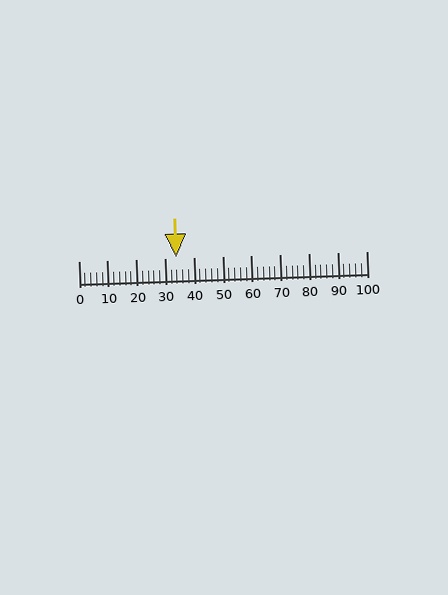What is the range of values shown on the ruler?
The ruler shows values from 0 to 100.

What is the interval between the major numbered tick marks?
The major tick marks are spaced 10 units apart.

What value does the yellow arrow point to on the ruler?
The yellow arrow points to approximately 34.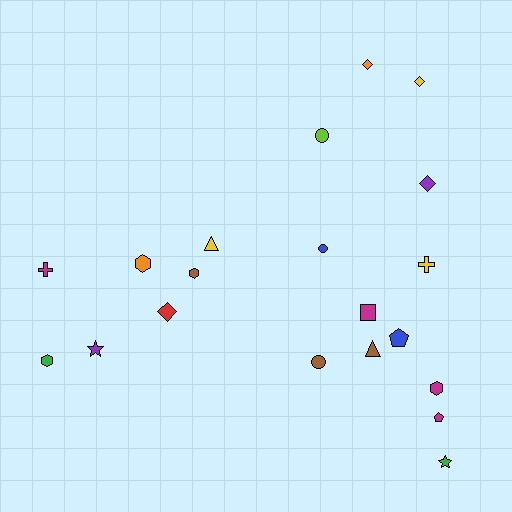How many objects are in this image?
There are 20 objects.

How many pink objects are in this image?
There are no pink objects.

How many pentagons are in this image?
There are 2 pentagons.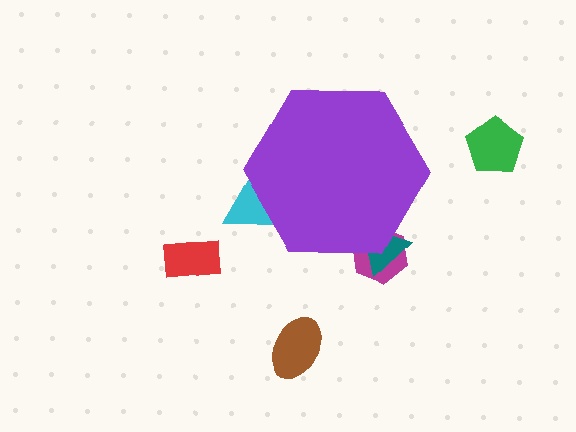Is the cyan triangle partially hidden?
Yes, the cyan triangle is partially hidden behind the purple hexagon.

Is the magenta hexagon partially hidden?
Yes, the magenta hexagon is partially hidden behind the purple hexagon.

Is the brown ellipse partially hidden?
No, the brown ellipse is fully visible.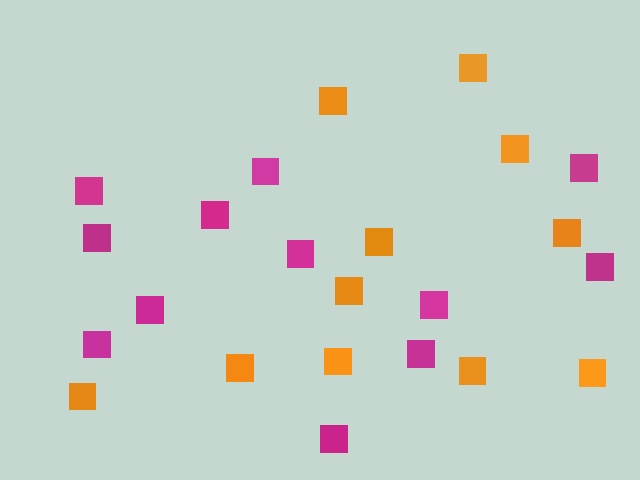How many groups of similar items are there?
There are 2 groups: one group of orange squares (11) and one group of magenta squares (12).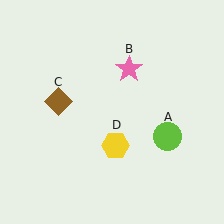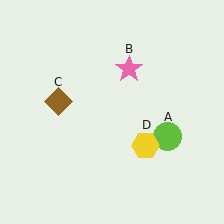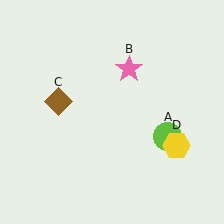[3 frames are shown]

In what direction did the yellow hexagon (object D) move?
The yellow hexagon (object D) moved right.